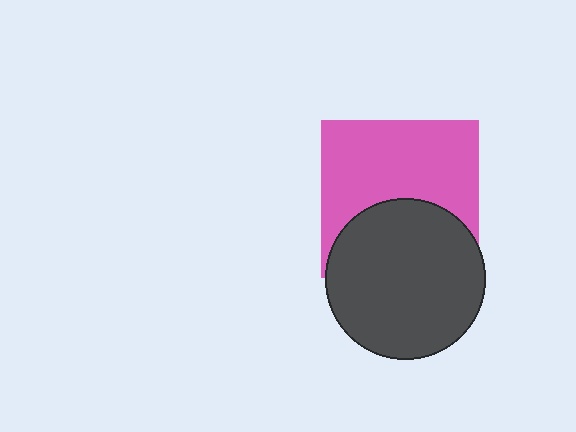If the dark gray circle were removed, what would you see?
You would see the complete pink square.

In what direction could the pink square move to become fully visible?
The pink square could move up. That would shift it out from behind the dark gray circle entirely.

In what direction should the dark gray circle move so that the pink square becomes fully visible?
The dark gray circle should move down. That is the shortest direction to clear the overlap and leave the pink square fully visible.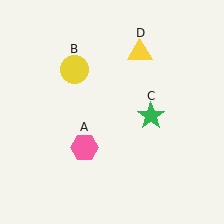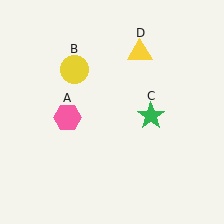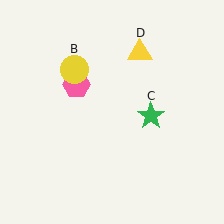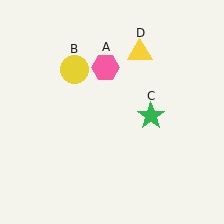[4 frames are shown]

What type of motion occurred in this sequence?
The pink hexagon (object A) rotated clockwise around the center of the scene.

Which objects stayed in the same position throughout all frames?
Yellow circle (object B) and green star (object C) and yellow triangle (object D) remained stationary.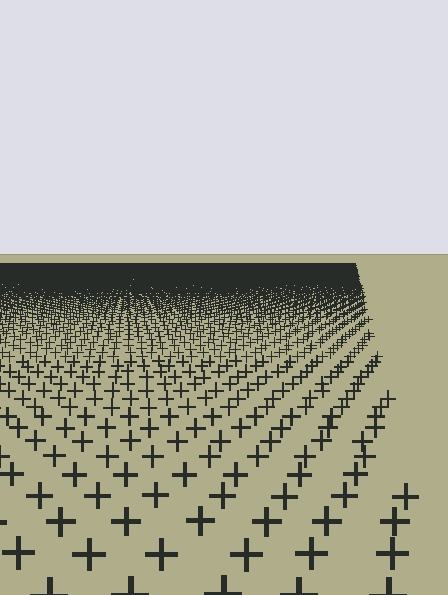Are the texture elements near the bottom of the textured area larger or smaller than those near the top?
Larger. Near the bottom, elements are closer to the viewer and appear at a bigger on-screen size.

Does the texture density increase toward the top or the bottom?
Density increases toward the top.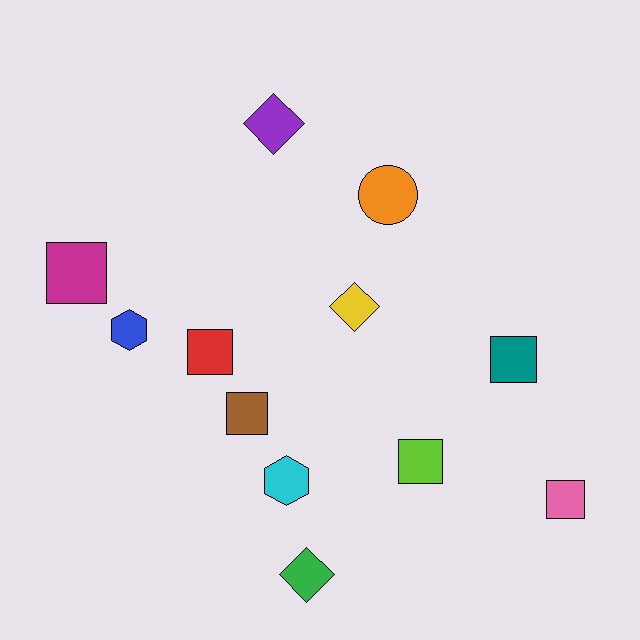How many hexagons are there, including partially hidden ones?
There are 2 hexagons.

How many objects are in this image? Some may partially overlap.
There are 12 objects.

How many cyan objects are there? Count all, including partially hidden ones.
There is 1 cyan object.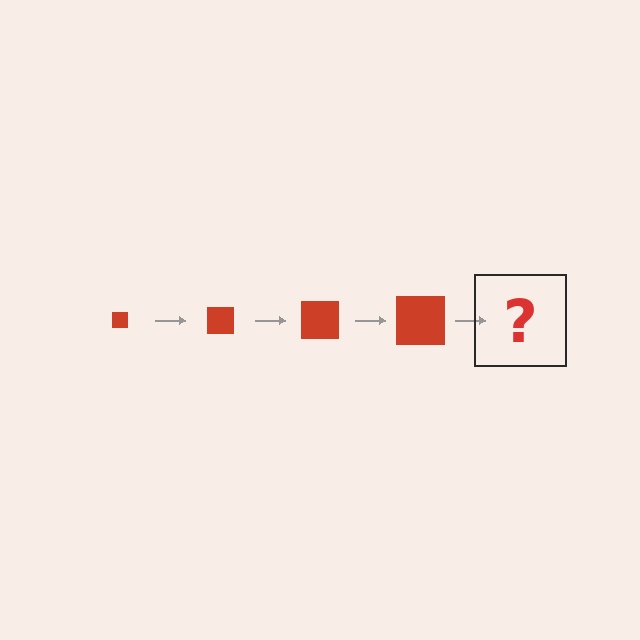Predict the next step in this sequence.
The next step is a red square, larger than the previous one.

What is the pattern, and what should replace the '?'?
The pattern is that the square gets progressively larger each step. The '?' should be a red square, larger than the previous one.